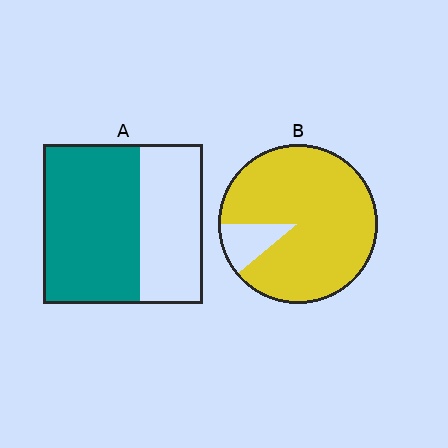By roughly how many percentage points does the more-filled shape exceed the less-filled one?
By roughly 30 percentage points (B over A).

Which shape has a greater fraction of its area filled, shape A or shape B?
Shape B.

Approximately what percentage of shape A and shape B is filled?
A is approximately 60% and B is approximately 90%.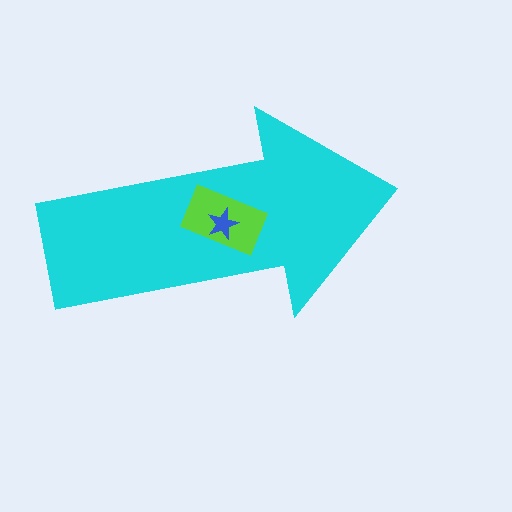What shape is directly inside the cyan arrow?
The lime rectangle.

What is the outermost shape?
The cyan arrow.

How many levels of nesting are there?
3.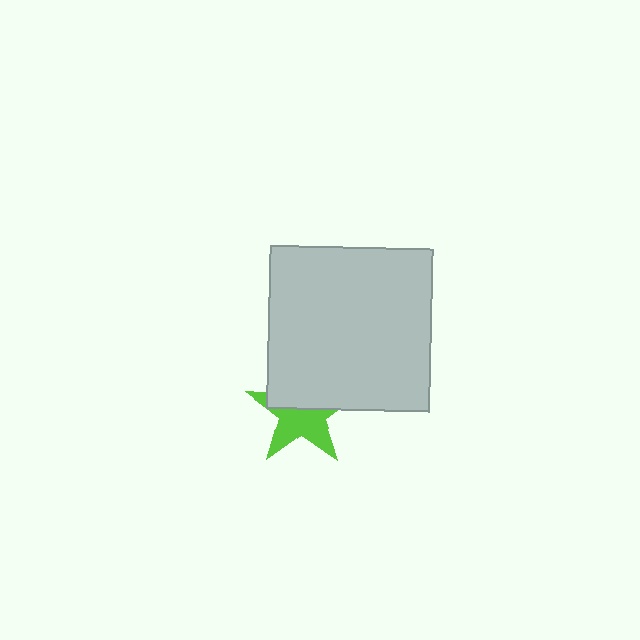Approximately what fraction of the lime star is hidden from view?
Roughly 46% of the lime star is hidden behind the light gray square.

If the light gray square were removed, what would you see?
You would see the complete lime star.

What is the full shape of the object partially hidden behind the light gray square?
The partially hidden object is a lime star.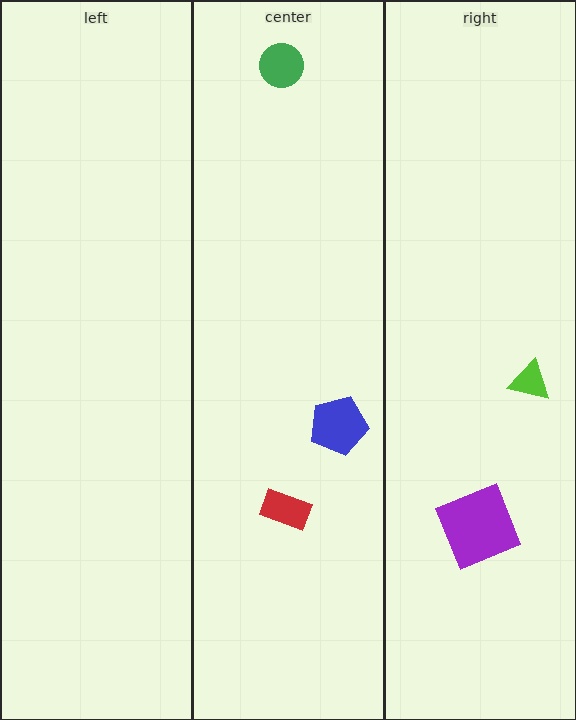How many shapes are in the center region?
3.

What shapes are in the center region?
The green circle, the red rectangle, the blue pentagon.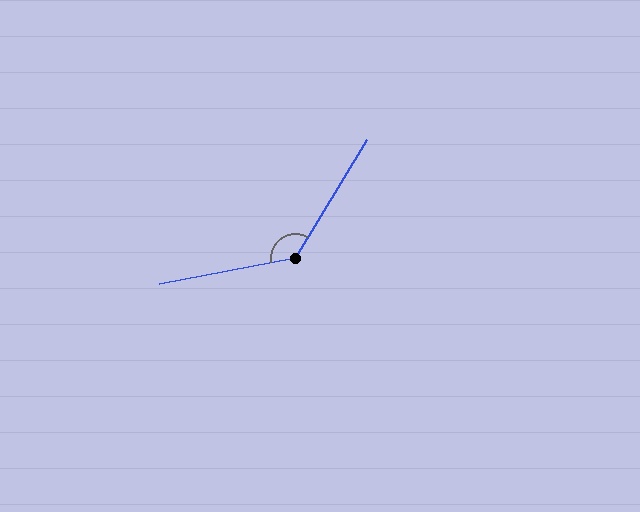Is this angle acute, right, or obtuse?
It is obtuse.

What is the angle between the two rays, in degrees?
Approximately 132 degrees.